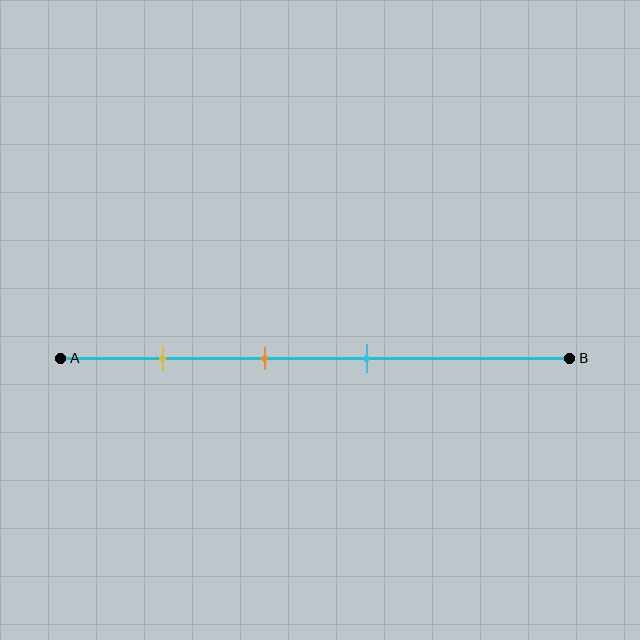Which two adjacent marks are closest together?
The orange and cyan marks are the closest adjacent pair.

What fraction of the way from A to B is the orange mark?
The orange mark is approximately 40% (0.4) of the way from A to B.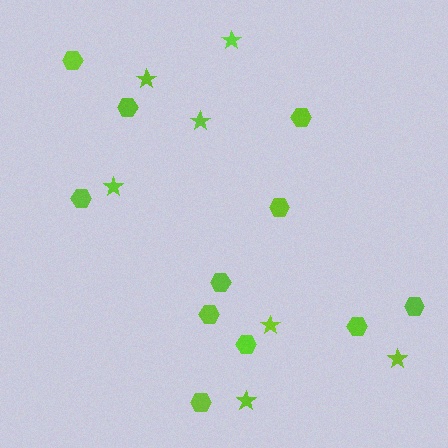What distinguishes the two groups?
There are 2 groups: one group of hexagons (11) and one group of stars (7).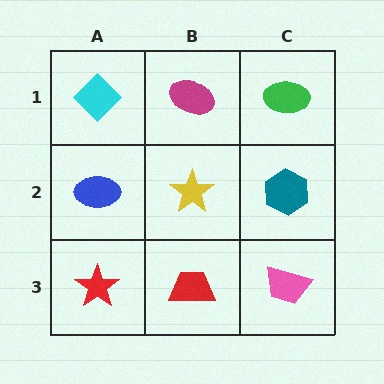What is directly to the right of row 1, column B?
A green ellipse.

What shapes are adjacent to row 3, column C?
A teal hexagon (row 2, column C), a red trapezoid (row 3, column B).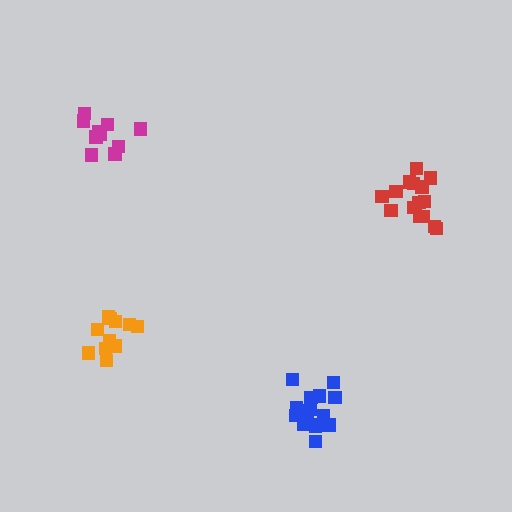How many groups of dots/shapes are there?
There are 4 groups.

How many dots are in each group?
Group 1: 16 dots, Group 2: 10 dots, Group 3: 11 dots, Group 4: 16 dots (53 total).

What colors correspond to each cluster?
The clusters are colored: blue, magenta, orange, red.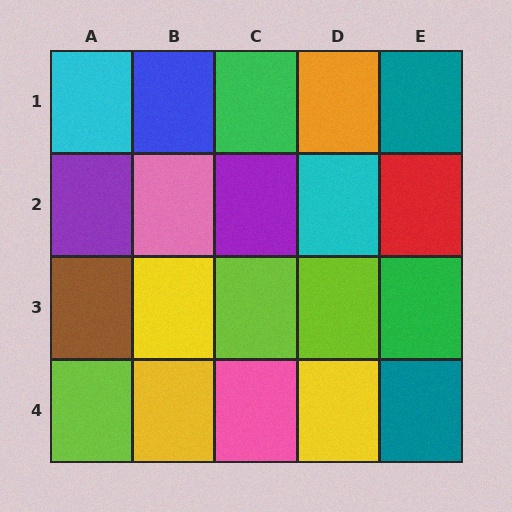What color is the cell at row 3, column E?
Green.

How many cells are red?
1 cell is red.